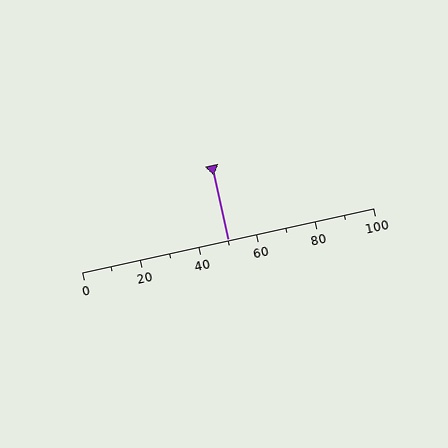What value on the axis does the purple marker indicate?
The marker indicates approximately 50.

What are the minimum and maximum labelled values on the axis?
The axis runs from 0 to 100.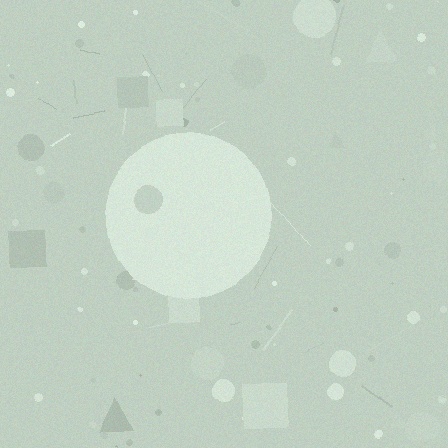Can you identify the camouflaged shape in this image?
The camouflaged shape is a circle.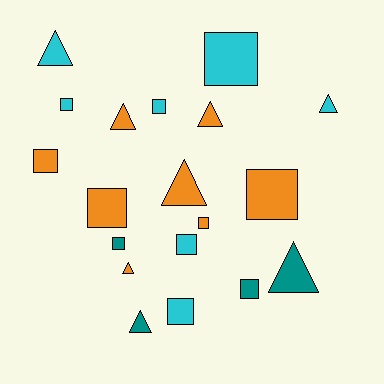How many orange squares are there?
There are 4 orange squares.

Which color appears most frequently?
Orange, with 8 objects.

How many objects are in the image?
There are 19 objects.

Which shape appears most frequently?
Square, with 11 objects.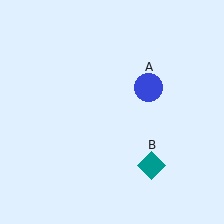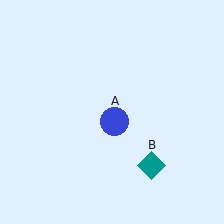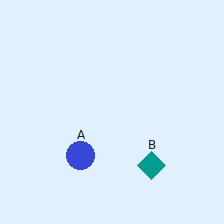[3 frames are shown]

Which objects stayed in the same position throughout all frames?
Teal diamond (object B) remained stationary.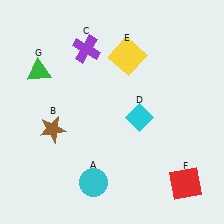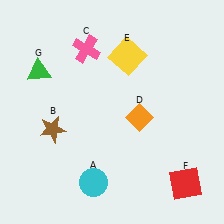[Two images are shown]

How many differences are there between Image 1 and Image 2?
There are 2 differences between the two images.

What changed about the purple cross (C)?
In Image 1, C is purple. In Image 2, it changed to pink.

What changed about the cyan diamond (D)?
In Image 1, D is cyan. In Image 2, it changed to orange.